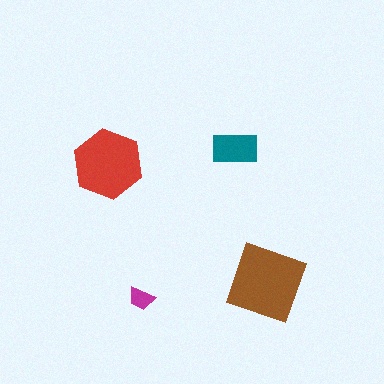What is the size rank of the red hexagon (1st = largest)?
2nd.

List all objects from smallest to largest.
The magenta trapezoid, the teal rectangle, the red hexagon, the brown diamond.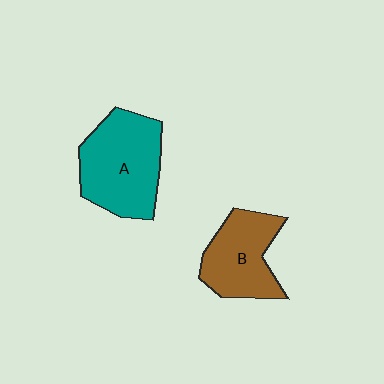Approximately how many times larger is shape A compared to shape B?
Approximately 1.3 times.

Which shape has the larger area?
Shape A (teal).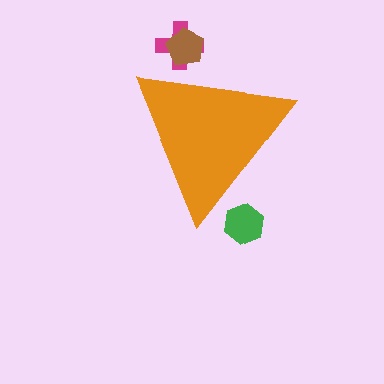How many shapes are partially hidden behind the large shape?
3 shapes are partially hidden.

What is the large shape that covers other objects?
An orange triangle.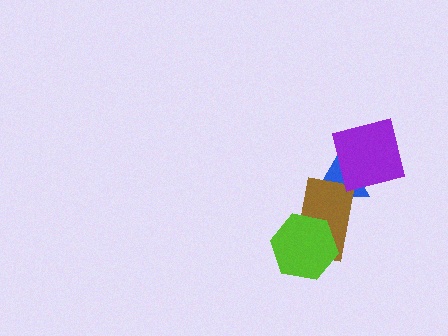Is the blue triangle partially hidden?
Yes, it is partially covered by another shape.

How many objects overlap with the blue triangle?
2 objects overlap with the blue triangle.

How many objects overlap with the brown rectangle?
2 objects overlap with the brown rectangle.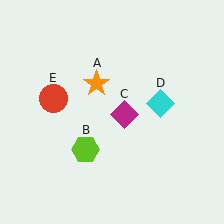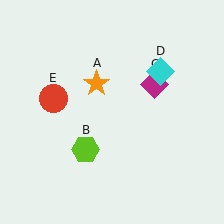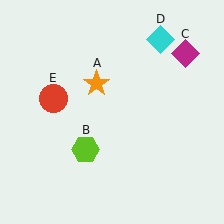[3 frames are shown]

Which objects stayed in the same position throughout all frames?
Orange star (object A) and lime hexagon (object B) and red circle (object E) remained stationary.